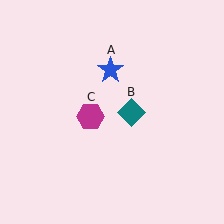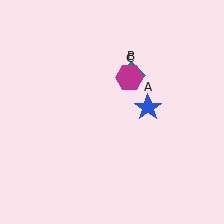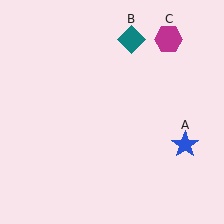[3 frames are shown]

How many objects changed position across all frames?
3 objects changed position: blue star (object A), teal diamond (object B), magenta hexagon (object C).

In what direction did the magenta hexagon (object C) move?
The magenta hexagon (object C) moved up and to the right.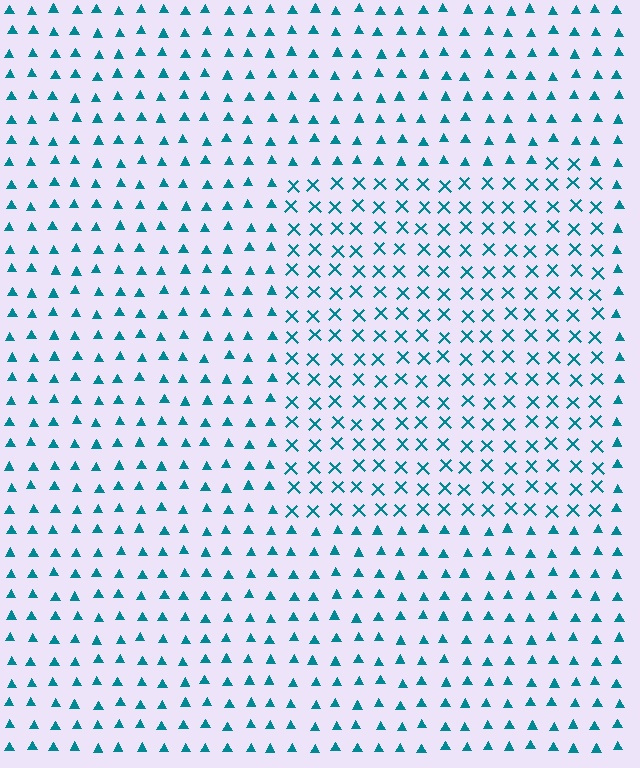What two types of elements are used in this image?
The image uses X marks inside the rectangle region and triangles outside it.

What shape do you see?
I see a rectangle.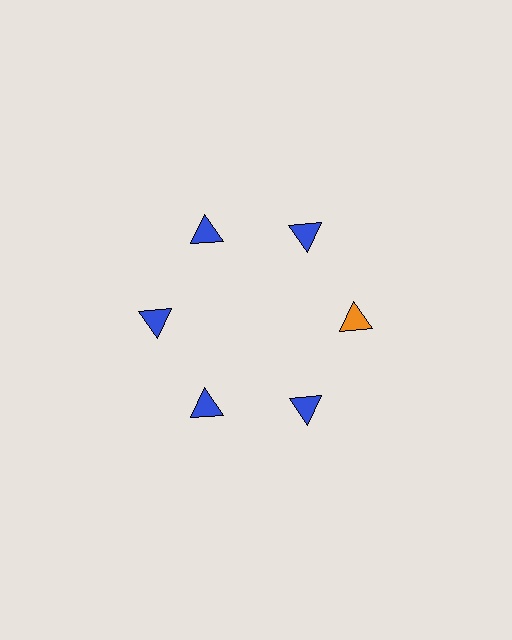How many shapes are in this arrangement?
There are 6 shapes arranged in a ring pattern.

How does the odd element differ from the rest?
It has a different color: orange instead of blue.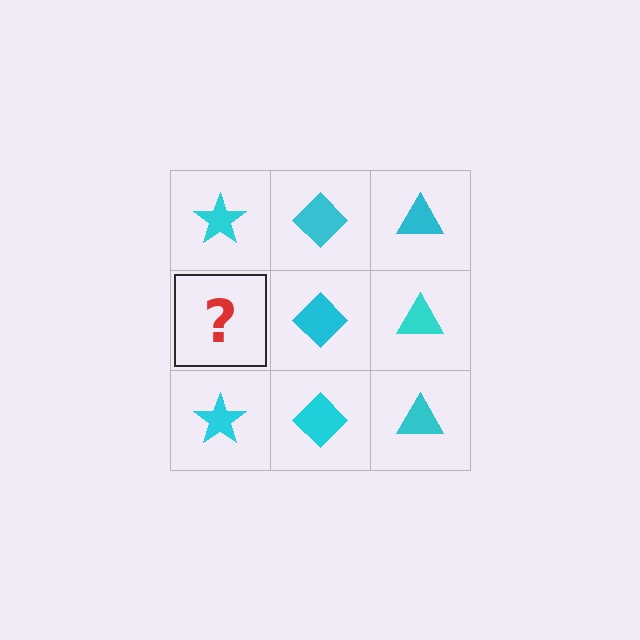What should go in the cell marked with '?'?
The missing cell should contain a cyan star.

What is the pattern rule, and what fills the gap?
The rule is that each column has a consistent shape. The gap should be filled with a cyan star.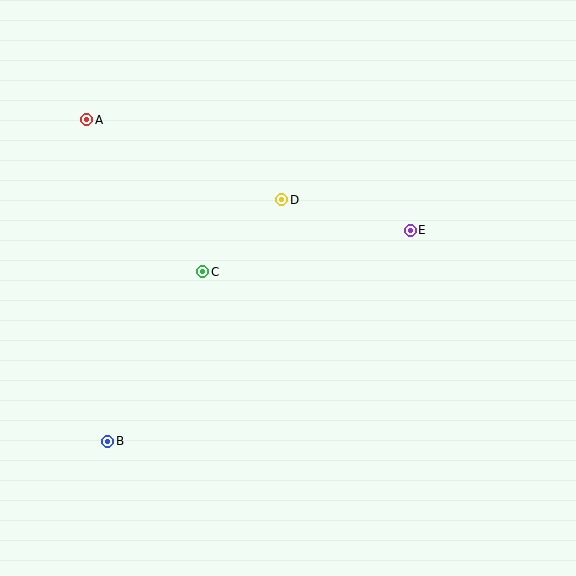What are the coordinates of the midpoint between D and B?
The midpoint between D and B is at (195, 320).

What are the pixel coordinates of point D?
Point D is at (282, 200).